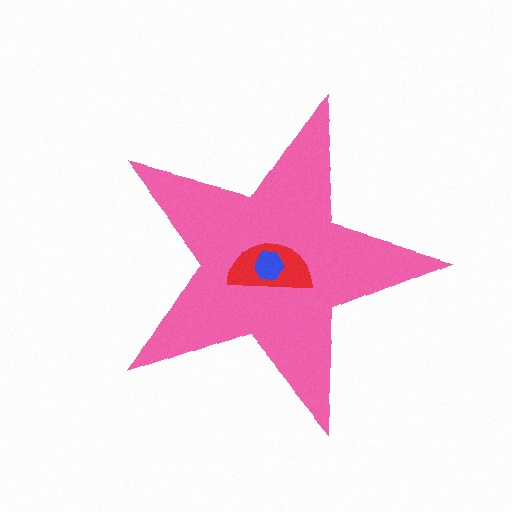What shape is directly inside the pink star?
The red semicircle.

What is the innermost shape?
The blue hexagon.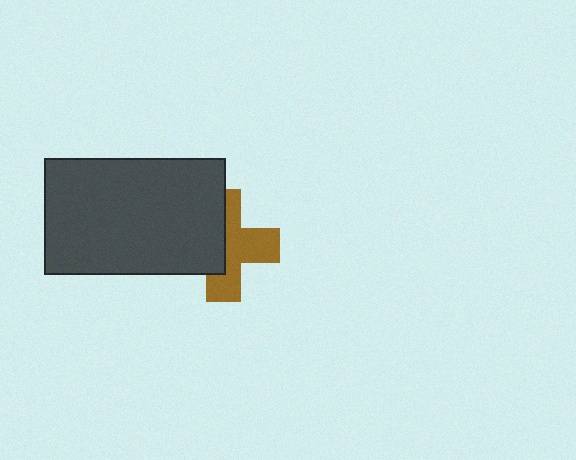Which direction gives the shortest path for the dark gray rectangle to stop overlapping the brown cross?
Moving left gives the shortest separation.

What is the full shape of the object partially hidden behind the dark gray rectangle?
The partially hidden object is a brown cross.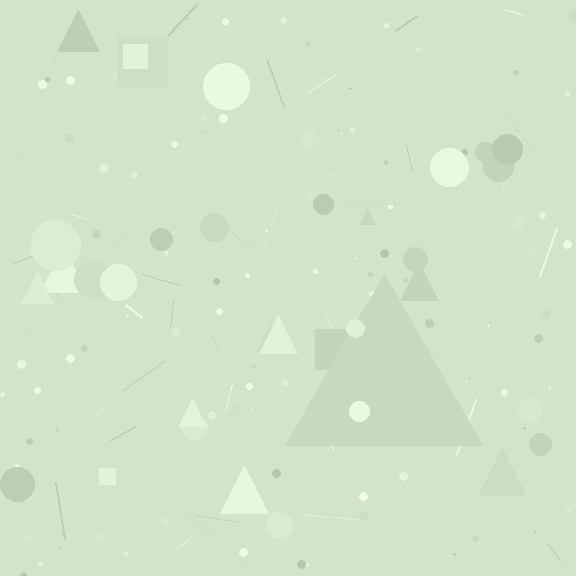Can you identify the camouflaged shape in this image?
The camouflaged shape is a triangle.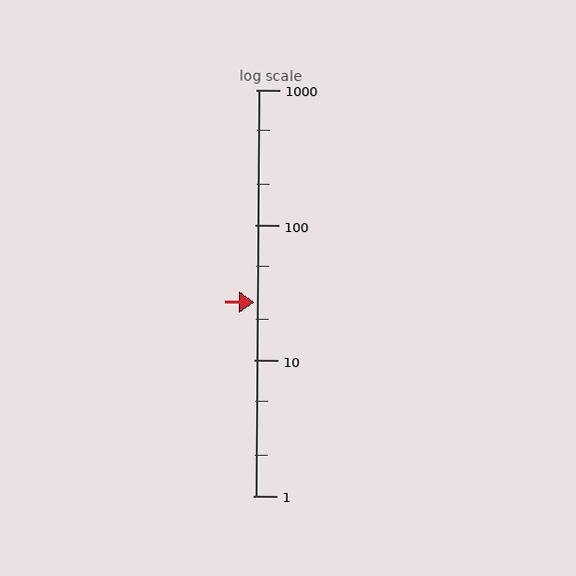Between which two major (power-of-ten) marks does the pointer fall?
The pointer is between 10 and 100.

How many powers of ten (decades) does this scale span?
The scale spans 3 decades, from 1 to 1000.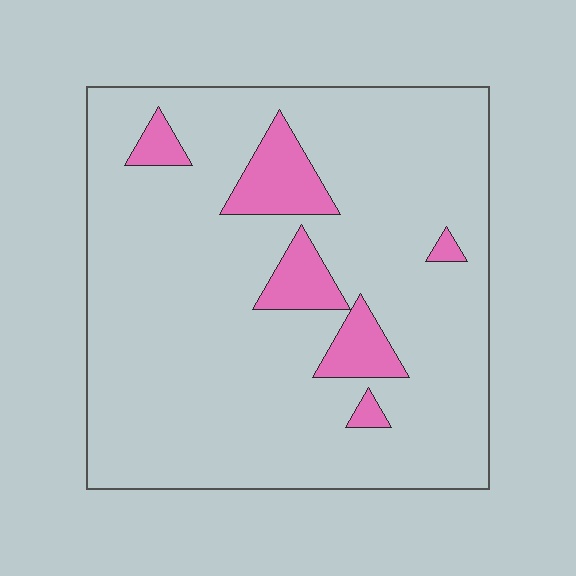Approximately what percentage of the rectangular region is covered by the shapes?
Approximately 10%.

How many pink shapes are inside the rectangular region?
6.